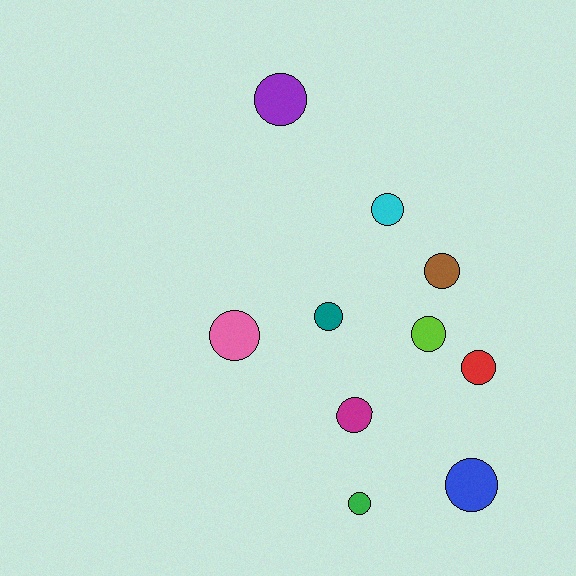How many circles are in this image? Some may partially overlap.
There are 10 circles.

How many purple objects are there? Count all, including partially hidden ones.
There is 1 purple object.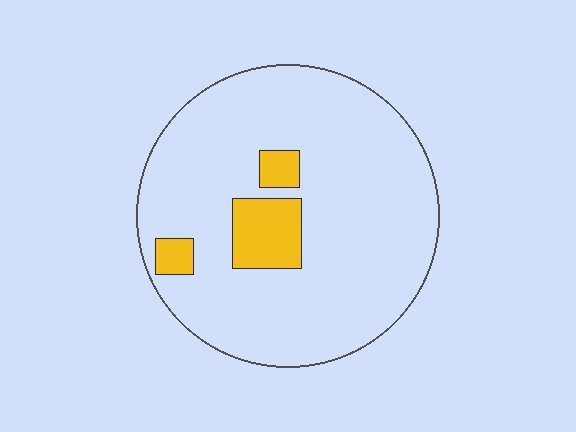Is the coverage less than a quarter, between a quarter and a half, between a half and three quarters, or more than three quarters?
Less than a quarter.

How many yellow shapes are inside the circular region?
3.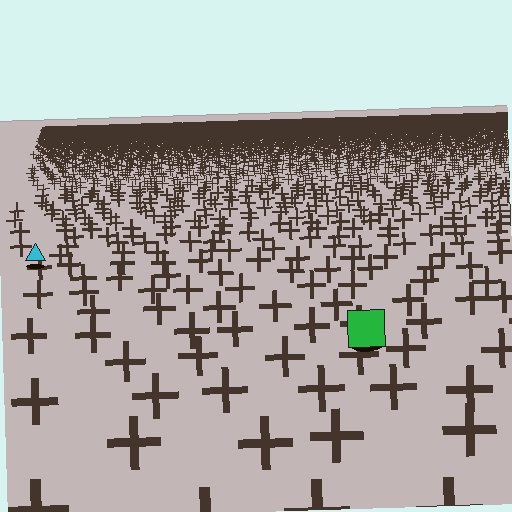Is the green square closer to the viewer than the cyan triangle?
Yes. The green square is closer — you can tell from the texture gradient: the ground texture is coarser near it.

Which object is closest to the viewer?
The green square is closest. The texture marks near it are larger and more spread out.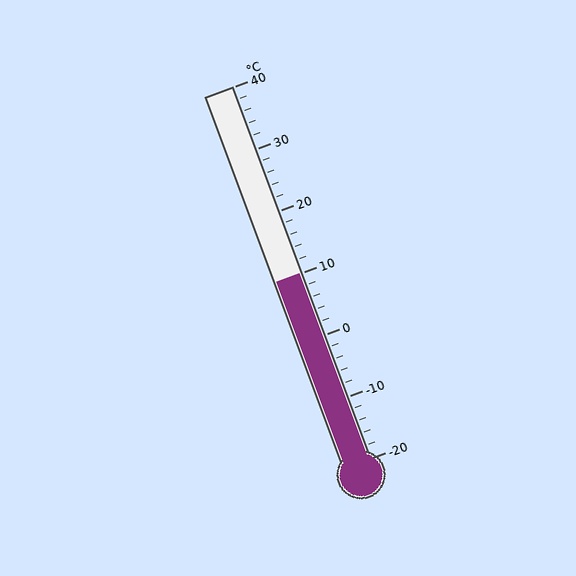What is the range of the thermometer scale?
The thermometer scale ranges from -20°C to 40°C.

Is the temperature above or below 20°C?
The temperature is below 20°C.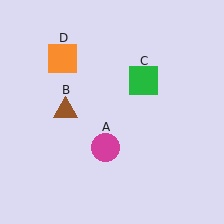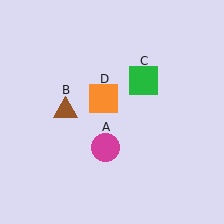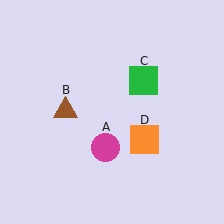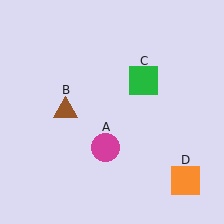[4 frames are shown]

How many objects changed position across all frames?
1 object changed position: orange square (object D).